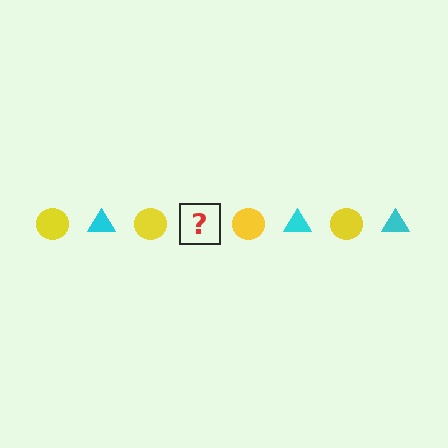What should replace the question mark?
The question mark should be replaced with a cyan triangle.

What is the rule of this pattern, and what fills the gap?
The rule is that the pattern alternates between yellow circle and cyan triangle. The gap should be filled with a cyan triangle.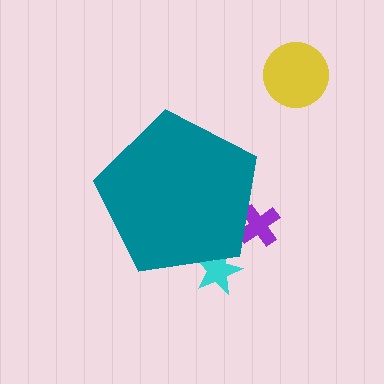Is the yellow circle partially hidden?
No, the yellow circle is fully visible.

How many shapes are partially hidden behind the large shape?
2 shapes are partially hidden.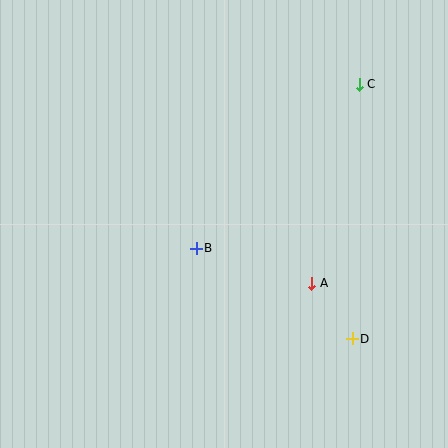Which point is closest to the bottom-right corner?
Point D is closest to the bottom-right corner.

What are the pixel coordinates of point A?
Point A is at (312, 283).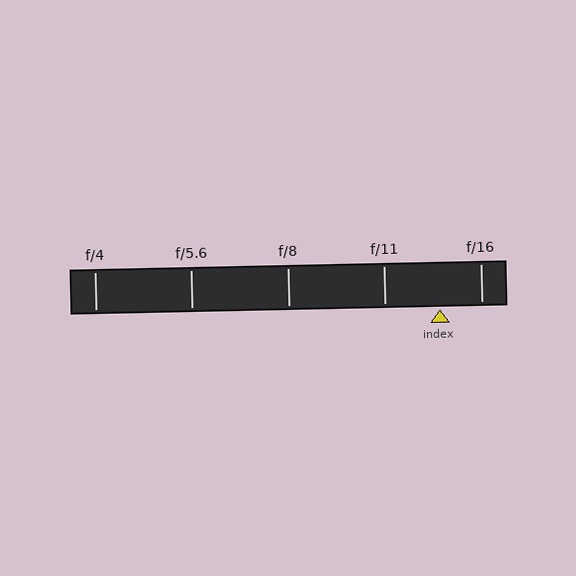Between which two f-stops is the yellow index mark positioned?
The index mark is between f/11 and f/16.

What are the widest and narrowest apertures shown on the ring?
The widest aperture shown is f/4 and the narrowest is f/16.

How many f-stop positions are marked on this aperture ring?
There are 5 f-stop positions marked.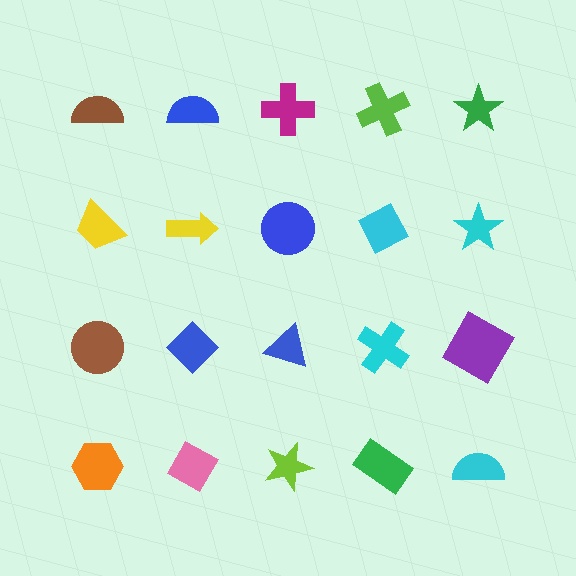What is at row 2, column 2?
A yellow arrow.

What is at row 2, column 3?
A blue circle.